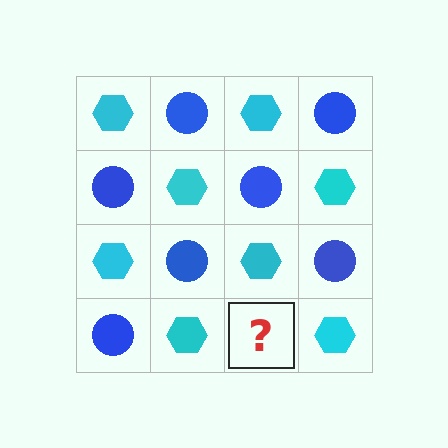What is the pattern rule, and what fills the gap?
The rule is that it alternates cyan hexagon and blue circle in a checkerboard pattern. The gap should be filled with a blue circle.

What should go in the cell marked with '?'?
The missing cell should contain a blue circle.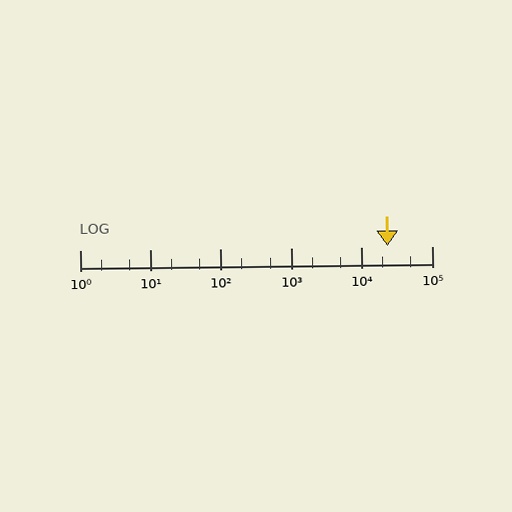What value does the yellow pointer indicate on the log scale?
The pointer indicates approximately 23000.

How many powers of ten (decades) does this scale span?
The scale spans 5 decades, from 1 to 100000.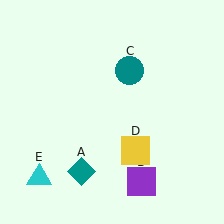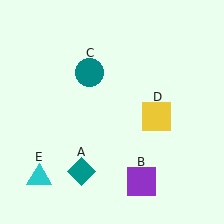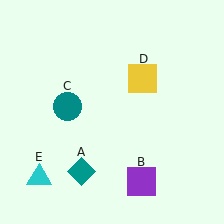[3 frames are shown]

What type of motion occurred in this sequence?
The teal circle (object C), yellow square (object D) rotated counterclockwise around the center of the scene.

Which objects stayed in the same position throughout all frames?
Teal diamond (object A) and purple square (object B) and cyan triangle (object E) remained stationary.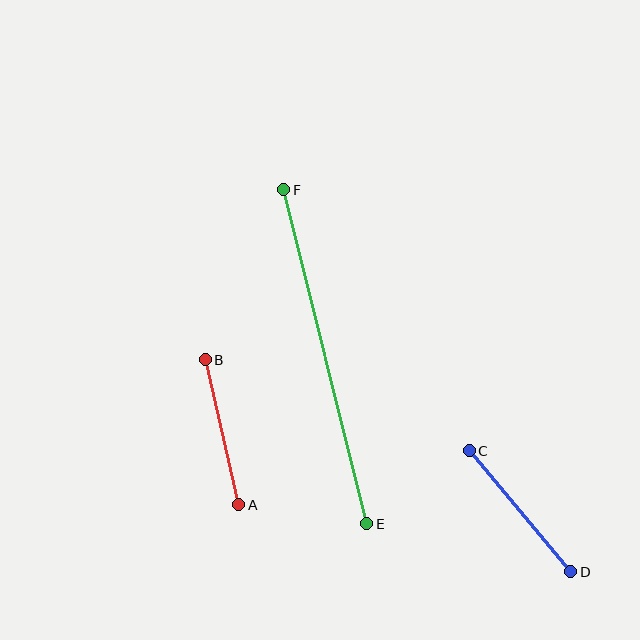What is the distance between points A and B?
The distance is approximately 149 pixels.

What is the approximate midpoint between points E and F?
The midpoint is at approximately (325, 357) pixels.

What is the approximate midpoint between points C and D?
The midpoint is at approximately (520, 511) pixels.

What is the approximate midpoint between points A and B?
The midpoint is at approximately (222, 432) pixels.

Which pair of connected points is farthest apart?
Points E and F are farthest apart.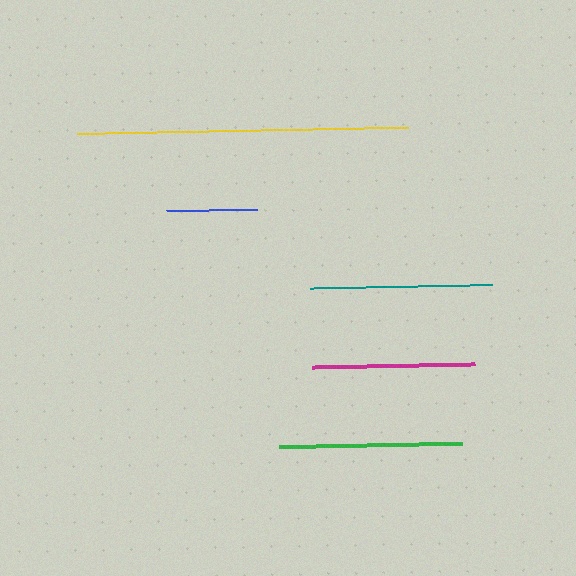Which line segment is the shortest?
The blue line is the shortest at approximately 91 pixels.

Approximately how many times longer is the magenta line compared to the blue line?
The magenta line is approximately 1.8 times the length of the blue line.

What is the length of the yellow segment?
The yellow segment is approximately 331 pixels long.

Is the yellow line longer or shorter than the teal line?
The yellow line is longer than the teal line.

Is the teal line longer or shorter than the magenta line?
The teal line is longer than the magenta line.